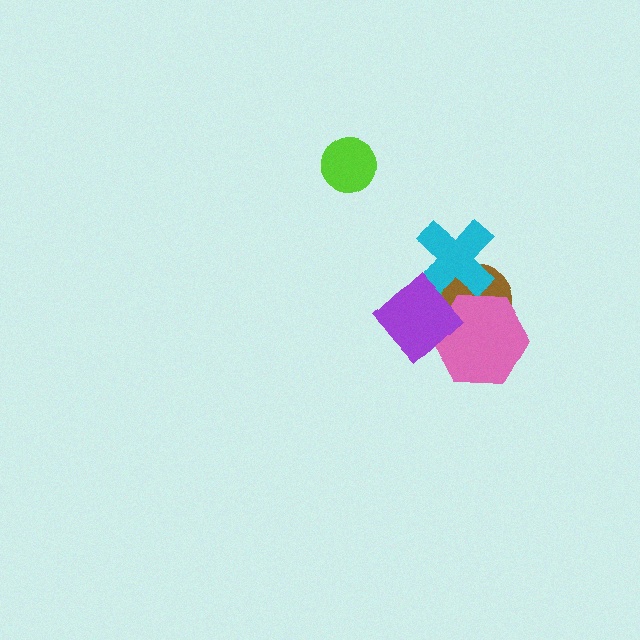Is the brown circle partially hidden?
Yes, it is partially covered by another shape.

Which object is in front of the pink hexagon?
The purple diamond is in front of the pink hexagon.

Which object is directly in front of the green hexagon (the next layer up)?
The brown circle is directly in front of the green hexagon.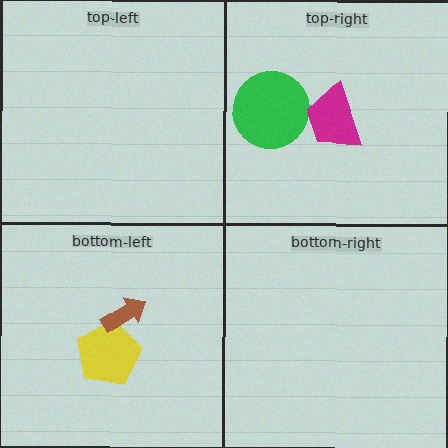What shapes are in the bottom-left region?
The yellow pentagon, the brown arrow.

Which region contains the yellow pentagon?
The bottom-left region.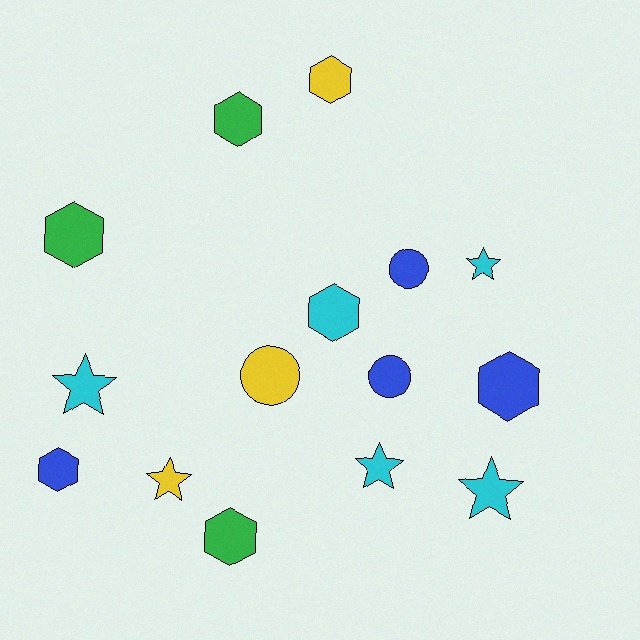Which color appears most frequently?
Cyan, with 5 objects.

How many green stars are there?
There are no green stars.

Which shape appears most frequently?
Hexagon, with 7 objects.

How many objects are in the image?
There are 15 objects.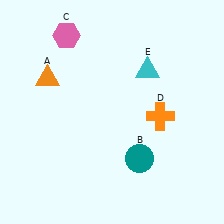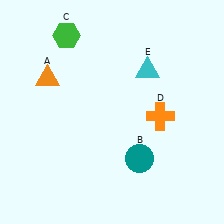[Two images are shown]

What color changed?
The hexagon (C) changed from pink in Image 1 to green in Image 2.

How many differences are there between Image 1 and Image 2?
There is 1 difference between the two images.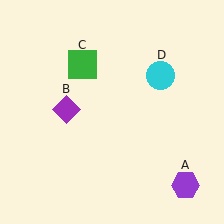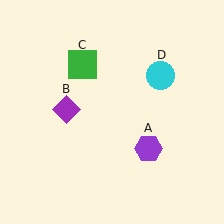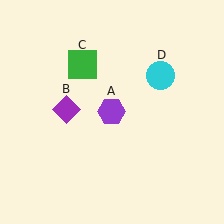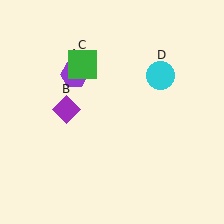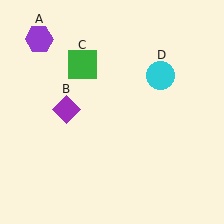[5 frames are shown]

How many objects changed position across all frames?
1 object changed position: purple hexagon (object A).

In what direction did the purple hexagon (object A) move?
The purple hexagon (object A) moved up and to the left.